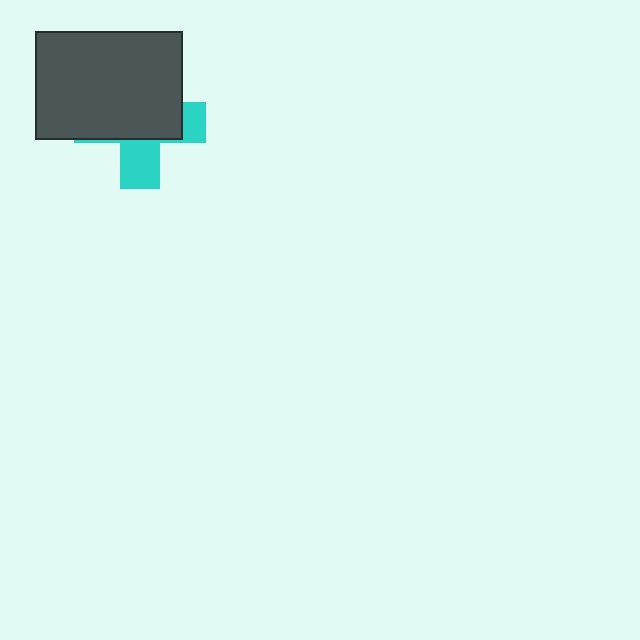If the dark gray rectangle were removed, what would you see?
You would see the complete cyan cross.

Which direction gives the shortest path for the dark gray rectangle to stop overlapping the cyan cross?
Moving up gives the shortest separation.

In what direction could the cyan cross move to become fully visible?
The cyan cross could move down. That would shift it out from behind the dark gray rectangle entirely.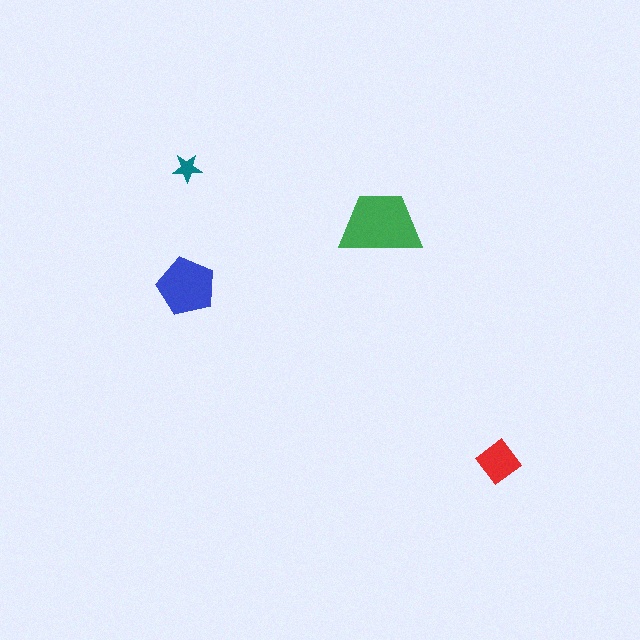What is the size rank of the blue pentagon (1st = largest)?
2nd.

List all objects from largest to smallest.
The green trapezoid, the blue pentagon, the red diamond, the teal star.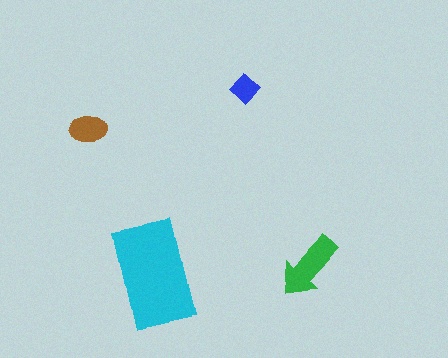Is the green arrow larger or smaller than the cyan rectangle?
Smaller.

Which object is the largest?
The cyan rectangle.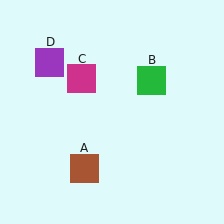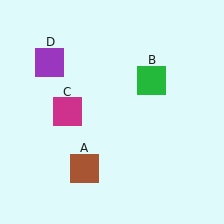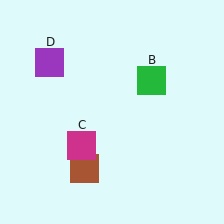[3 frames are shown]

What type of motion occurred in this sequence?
The magenta square (object C) rotated counterclockwise around the center of the scene.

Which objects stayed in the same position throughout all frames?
Brown square (object A) and green square (object B) and purple square (object D) remained stationary.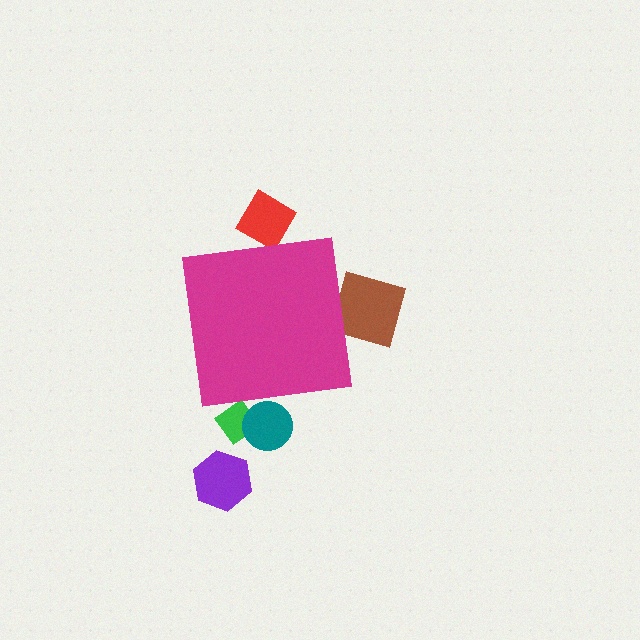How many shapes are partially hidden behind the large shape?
4 shapes are partially hidden.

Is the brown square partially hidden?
Yes, the brown square is partially hidden behind the magenta square.